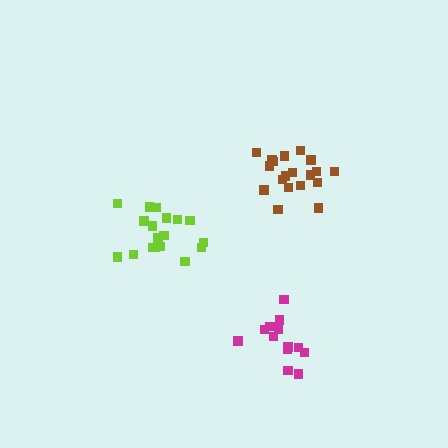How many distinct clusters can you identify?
There are 3 distinct clusters.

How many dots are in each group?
Group 1: 18 dots, Group 2: 19 dots, Group 3: 13 dots (50 total).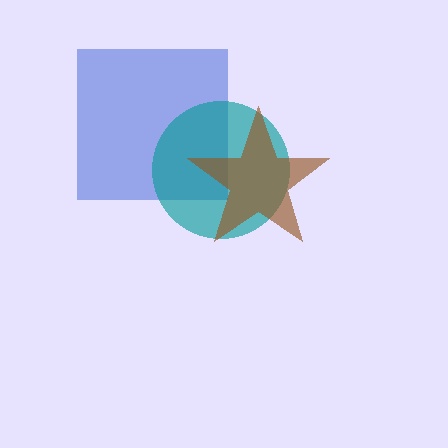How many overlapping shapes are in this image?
There are 3 overlapping shapes in the image.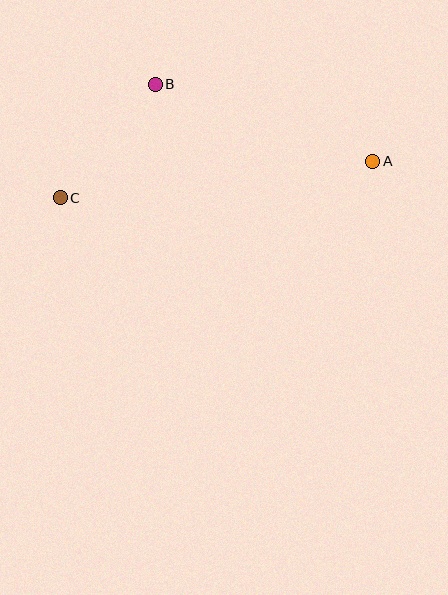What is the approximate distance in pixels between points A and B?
The distance between A and B is approximately 231 pixels.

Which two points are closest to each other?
Points B and C are closest to each other.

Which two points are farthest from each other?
Points A and C are farthest from each other.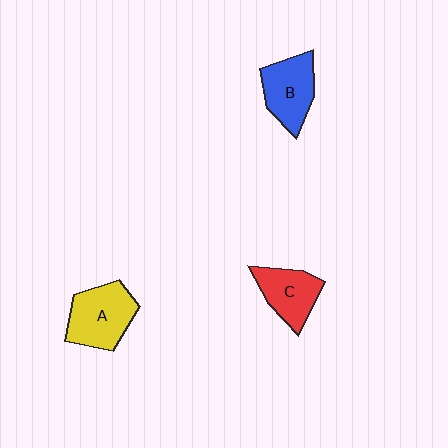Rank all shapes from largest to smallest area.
From largest to smallest: A (yellow), B (blue), C (red).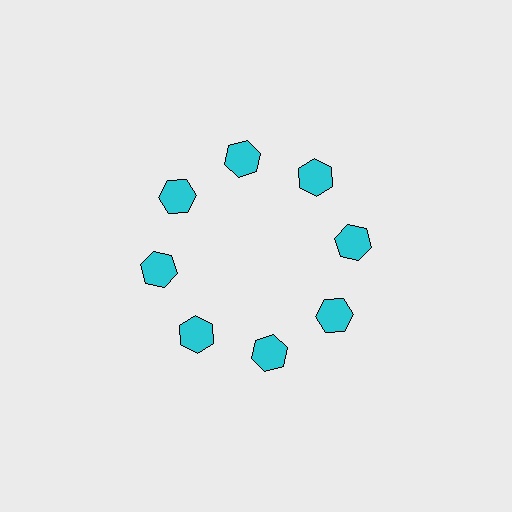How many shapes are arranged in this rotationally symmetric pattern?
There are 8 shapes, arranged in 8 groups of 1.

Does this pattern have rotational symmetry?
Yes, this pattern has 8-fold rotational symmetry. It looks the same after rotating 45 degrees around the center.